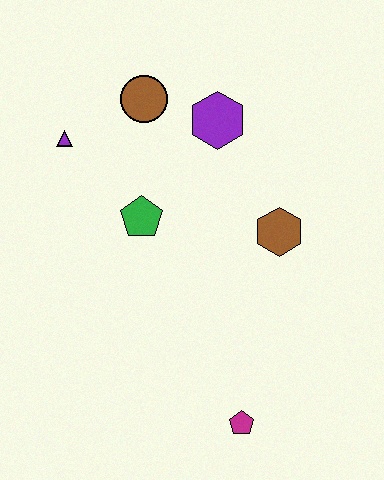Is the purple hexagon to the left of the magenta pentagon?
Yes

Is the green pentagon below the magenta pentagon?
No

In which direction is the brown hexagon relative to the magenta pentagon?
The brown hexagon is above the magenta pentagon.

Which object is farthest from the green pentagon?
The magenta pentagon is farthest from the green pentagon.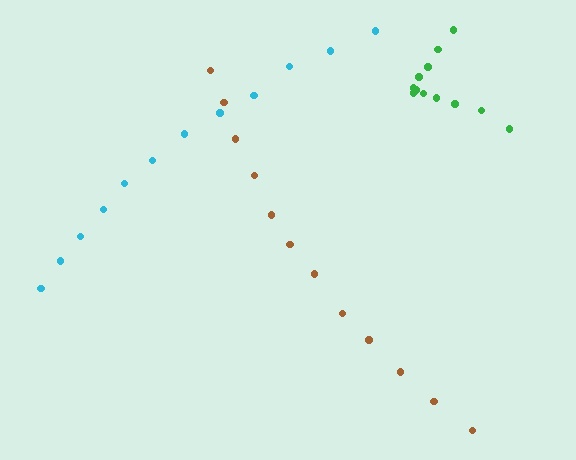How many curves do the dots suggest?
There are 3 distinct paths.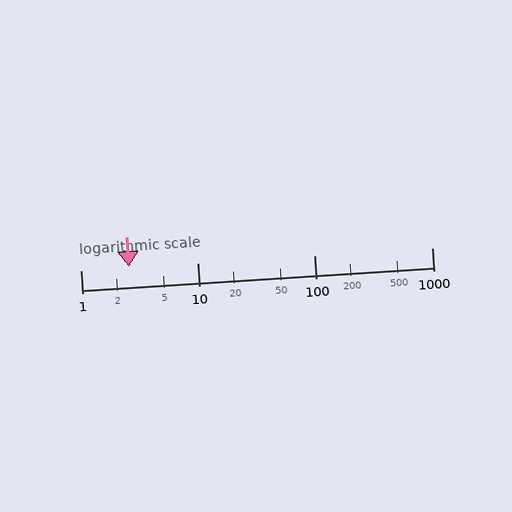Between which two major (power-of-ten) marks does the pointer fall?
The pointer is between 1 and 10.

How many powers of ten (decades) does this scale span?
The scale spans 3 decades, from 1 to 1000.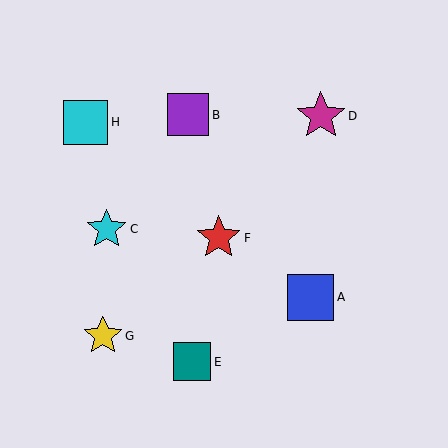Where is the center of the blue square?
The center of the blue square is at (311, 297).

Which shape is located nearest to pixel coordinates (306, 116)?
The magenta star (labeled D) at (321, 116) is nearest to that location.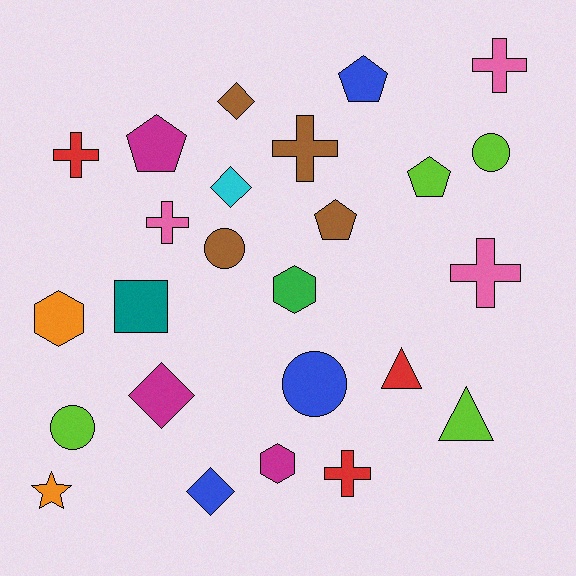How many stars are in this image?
There is 1 star.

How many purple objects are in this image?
There are no purple objects.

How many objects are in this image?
There are 25 objects.